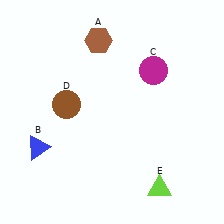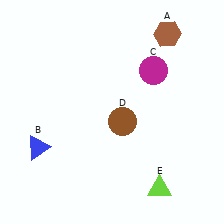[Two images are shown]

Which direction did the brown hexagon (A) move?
The brown hexagon (A) moved right.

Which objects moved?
The objects that moved are: the brown hexagon (A), the brown circle (D).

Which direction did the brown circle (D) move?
The brown circle (D) moved right.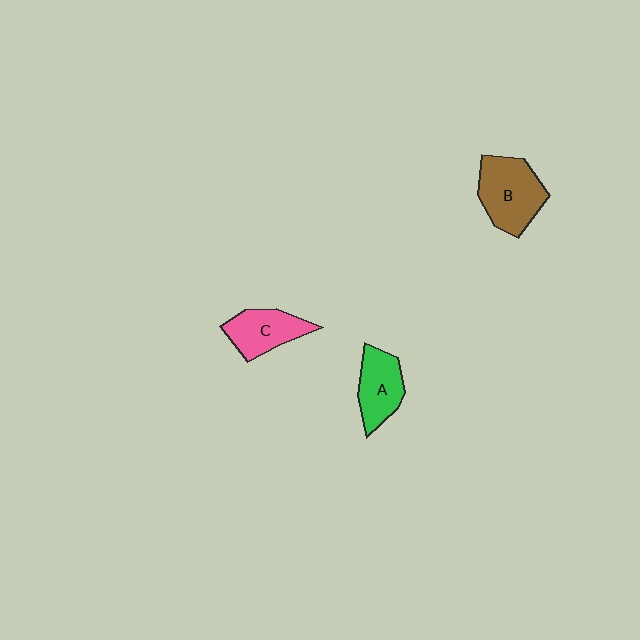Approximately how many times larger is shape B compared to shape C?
Approximately 1.4 times.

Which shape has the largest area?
Shape B (brown).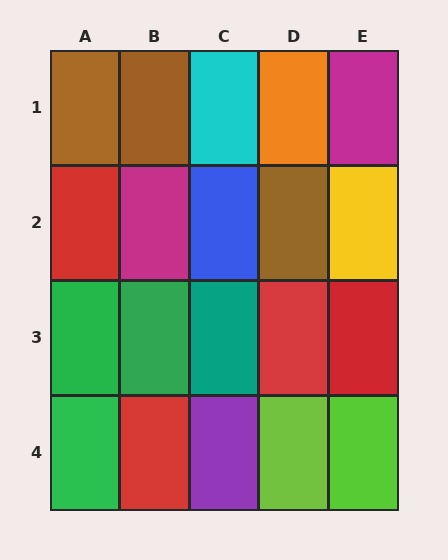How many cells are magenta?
2 cells are magenta.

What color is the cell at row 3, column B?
Green.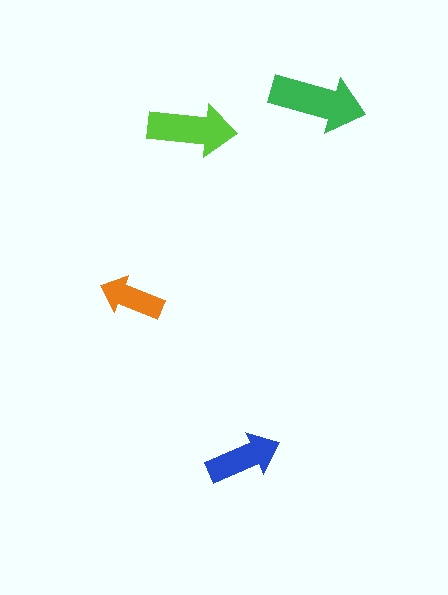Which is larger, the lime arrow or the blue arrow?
The lime one.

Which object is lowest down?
The blue arrow is bottommost.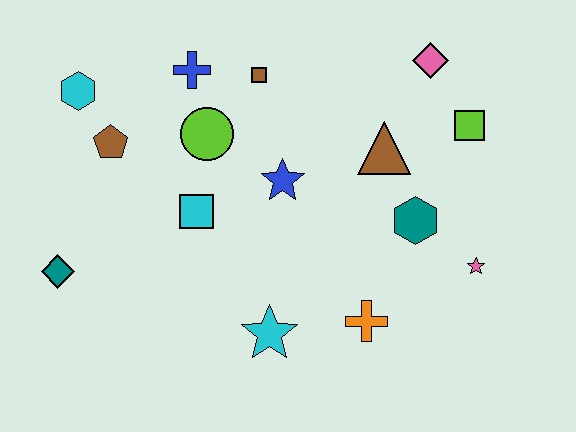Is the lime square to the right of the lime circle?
Yes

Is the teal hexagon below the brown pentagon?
Yes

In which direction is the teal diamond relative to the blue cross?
The teal diamond is below the blue cross.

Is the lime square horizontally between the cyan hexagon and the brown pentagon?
No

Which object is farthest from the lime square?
The teal diamond is farthest from the lime square.